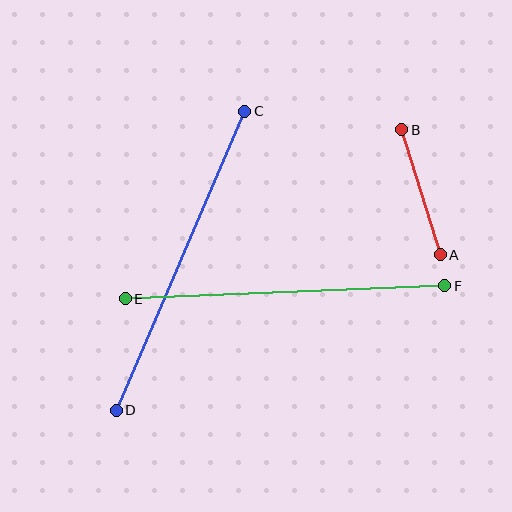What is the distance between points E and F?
The distance is approximately 320 pixels.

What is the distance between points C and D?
The distance is approximately 326 pixels.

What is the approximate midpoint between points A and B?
The midpoint is at approximately (421, 192) pixels.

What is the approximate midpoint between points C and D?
The midpoint is at approximately (181, 261) pixels.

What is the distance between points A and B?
The distance is approximately 131 pixels.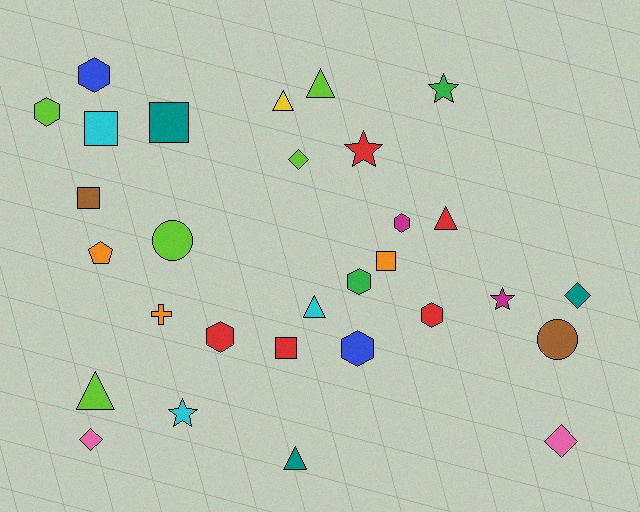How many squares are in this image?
There are 5 squares.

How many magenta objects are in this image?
There are 2 magenta objects.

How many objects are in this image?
There are 30 objects.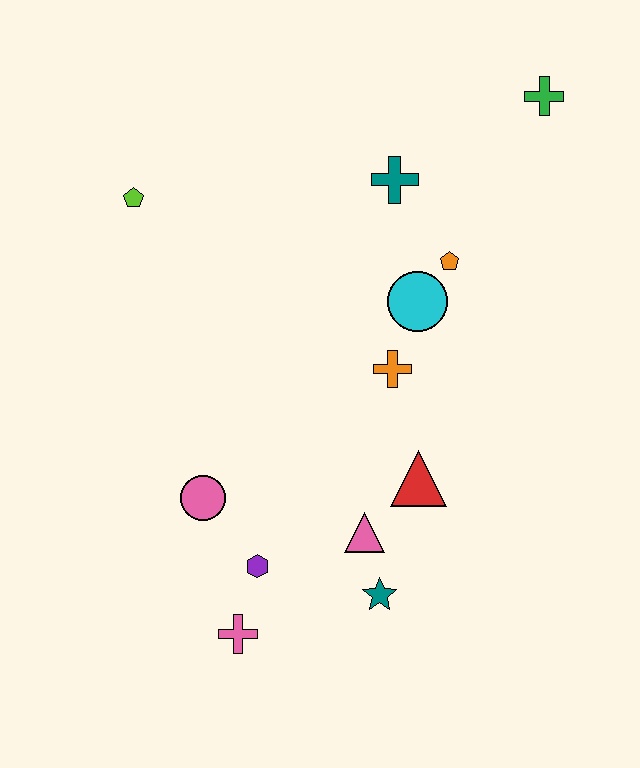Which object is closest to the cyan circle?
The orange pentagon is closest to the cyan circle.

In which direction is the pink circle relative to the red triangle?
The pink circle is to the left of the red triangle.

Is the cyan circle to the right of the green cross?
No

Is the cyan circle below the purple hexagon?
No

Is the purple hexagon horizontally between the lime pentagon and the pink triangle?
Yes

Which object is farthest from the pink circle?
The green cross is farthest from the pink circle.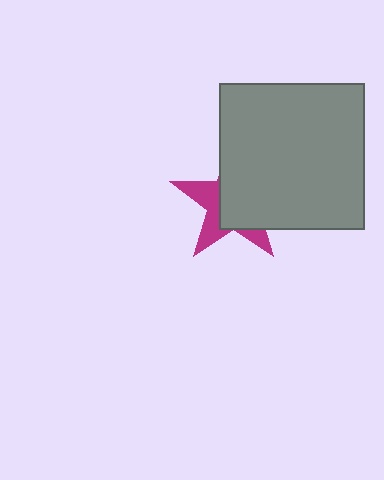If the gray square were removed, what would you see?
You would see the complete magenta star.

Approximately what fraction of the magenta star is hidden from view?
Roughly 61% of the magenta star is hidden behind the gray square.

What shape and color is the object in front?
The object in front is a gray square.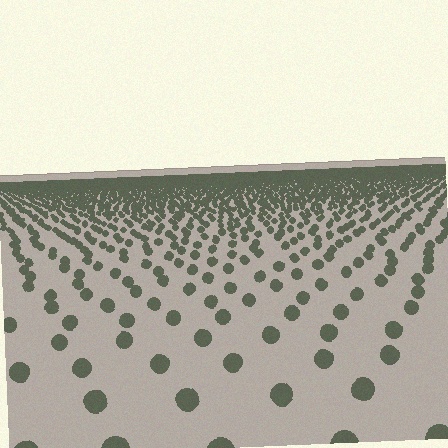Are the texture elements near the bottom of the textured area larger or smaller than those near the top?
Larger. Near the bottom, elements are closer to the viewer and appear at a bigger on-screen size.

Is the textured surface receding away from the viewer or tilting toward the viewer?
The surface is receding away from the viewer. Texture elements get smaller and denser toward the top.